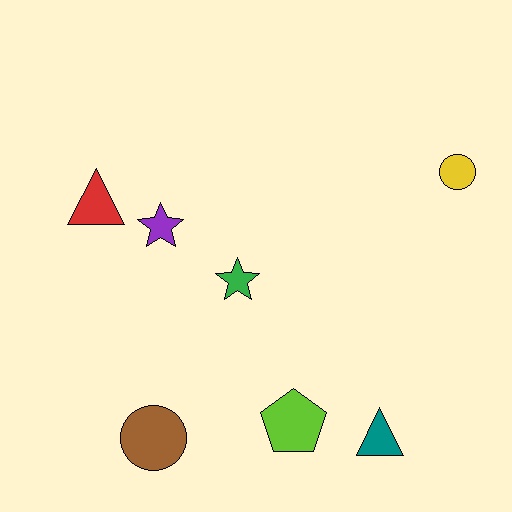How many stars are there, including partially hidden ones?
There are 2 stars.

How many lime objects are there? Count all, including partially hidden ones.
There is 1 lime object.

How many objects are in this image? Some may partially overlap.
There are 7 objects.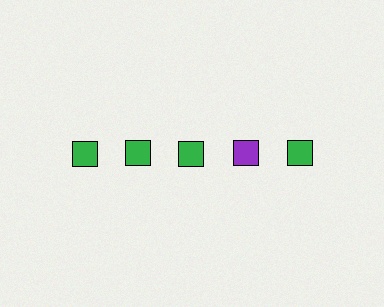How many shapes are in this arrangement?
There are 5 shapes arranged in a grid pattern.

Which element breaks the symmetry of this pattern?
The purple square in the top row, second from right column breaks the symmetry. All other shapes are green squares.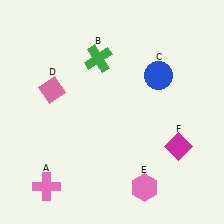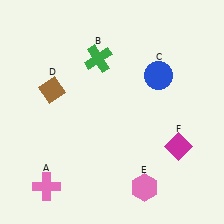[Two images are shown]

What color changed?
The diamond (D) changed from pink in Image 1 to brown in Image 2.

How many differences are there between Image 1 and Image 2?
There is 1 difference between the two images.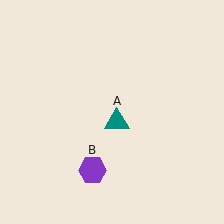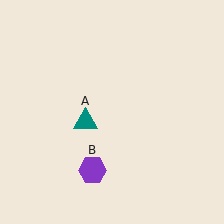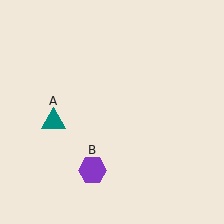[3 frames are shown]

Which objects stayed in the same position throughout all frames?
Purple hexagon (object B) remained stationary.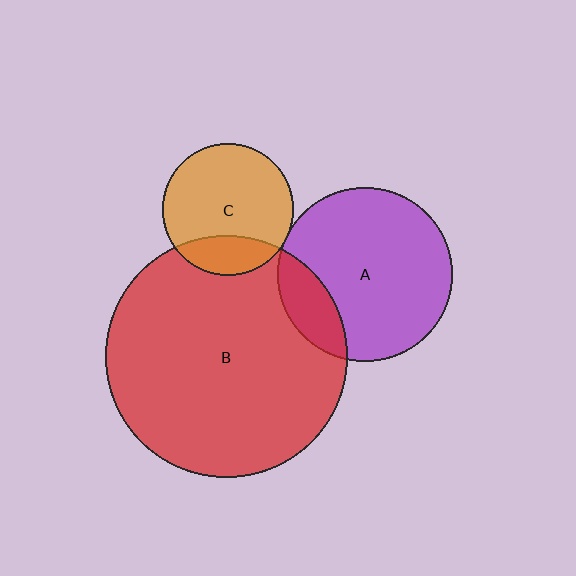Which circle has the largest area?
Circle B (red).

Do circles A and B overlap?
Yes.